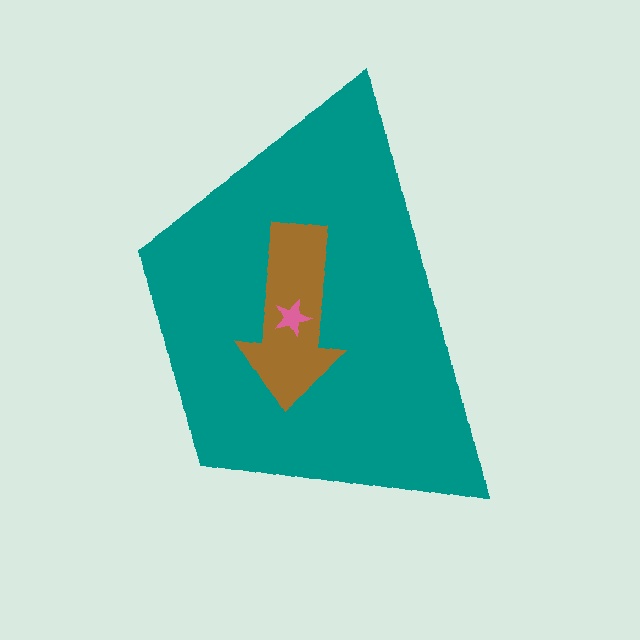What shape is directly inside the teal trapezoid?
The brown arrow.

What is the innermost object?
The pink star.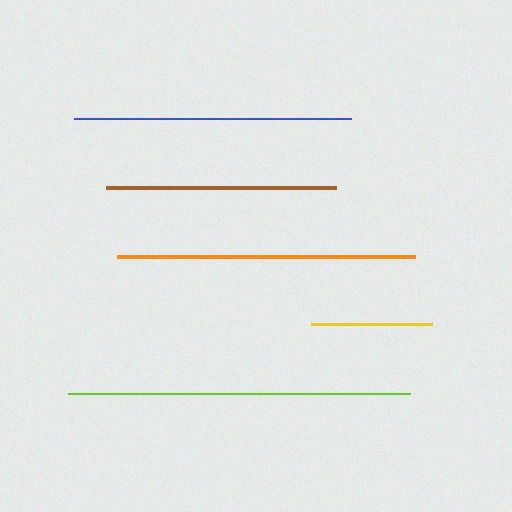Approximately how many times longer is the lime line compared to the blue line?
The lime line is approximately 1.2 times the length of the blue line.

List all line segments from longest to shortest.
From longest to shortest: lime, orange, blue, brown, yellow.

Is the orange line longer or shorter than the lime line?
The lime line is longer than the orange line.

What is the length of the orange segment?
The orange segment is approximately 298 pixels long.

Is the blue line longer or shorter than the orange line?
The orange line is longer than the blue line.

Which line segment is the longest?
The lime line is the longest at approximately 342 pixels.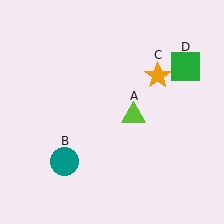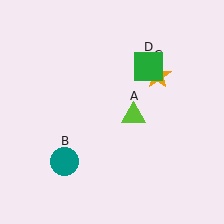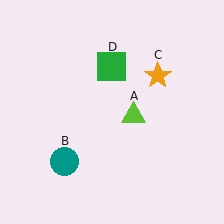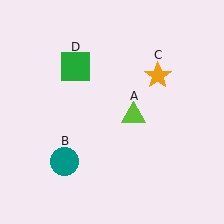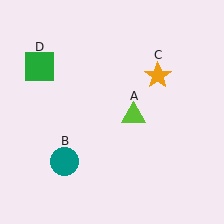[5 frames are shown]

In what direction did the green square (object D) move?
The green square (object D) moved left.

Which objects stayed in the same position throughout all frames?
Lime triangle (object A) and teal circle (object B) and orange star (object C) remained stationary.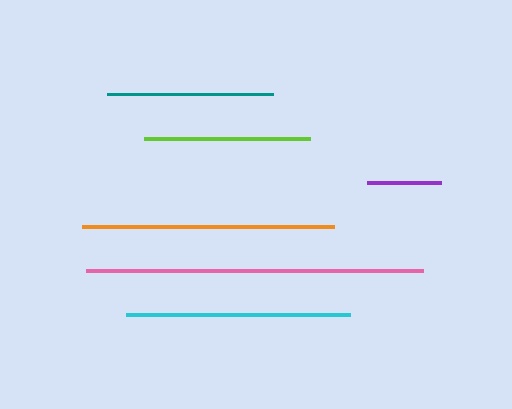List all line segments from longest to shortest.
From longest to shortest: pink, orange, cyan, teal, lime, purple.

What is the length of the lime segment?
The lime segment is approximately 166 pixels long.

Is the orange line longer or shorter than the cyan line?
The orange line is longer than the cyan line.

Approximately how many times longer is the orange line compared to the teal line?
The orange line is approximately 1.5 times the length of the teal line.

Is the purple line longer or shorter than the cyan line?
The cyan line is longer than the purple line.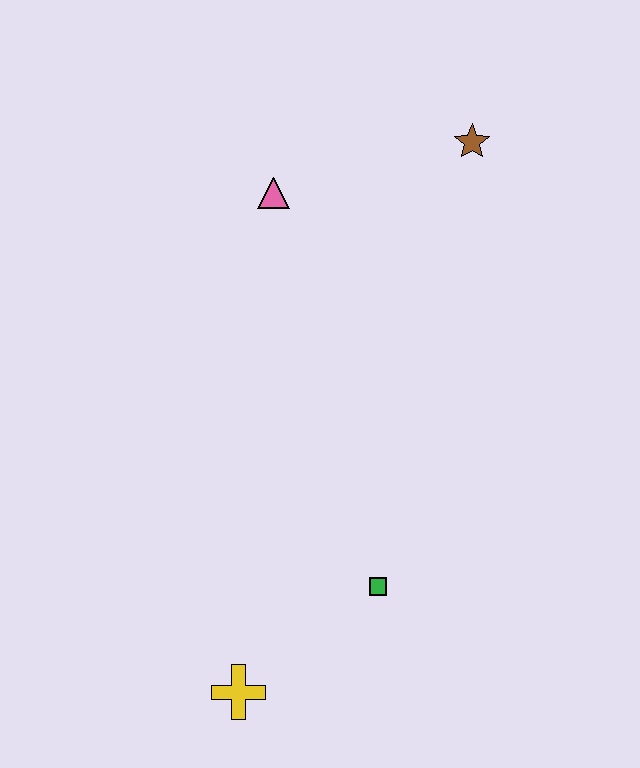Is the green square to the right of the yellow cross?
Yes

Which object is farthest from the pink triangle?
The yellow cross is farthest from the pink triangle.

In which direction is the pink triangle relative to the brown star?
The pink triangle is to the left of the brown star.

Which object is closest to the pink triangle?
The brown star is closest to the pink triangle.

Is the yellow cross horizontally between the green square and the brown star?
No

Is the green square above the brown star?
No